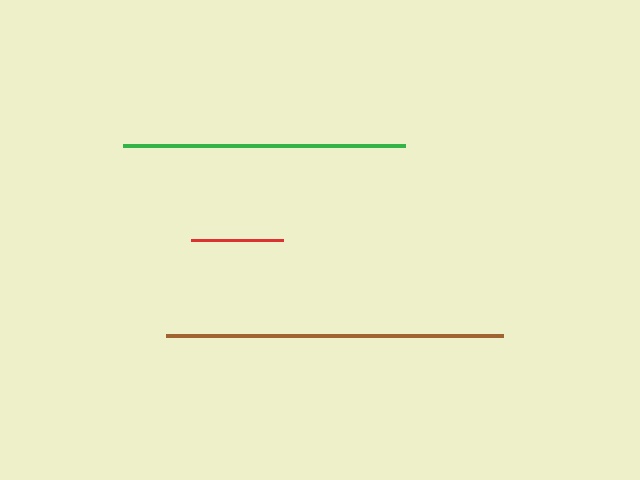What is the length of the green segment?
The green segment is approximately 282 pixels long.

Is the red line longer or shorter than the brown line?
The brown line is longer than the red line.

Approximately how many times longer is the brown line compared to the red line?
The brown line is approximately 3.6 times the length of the red line.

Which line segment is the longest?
The brown line is the longest at approximately 338 pixels.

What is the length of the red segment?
The red segment is approximately 93 pixels long.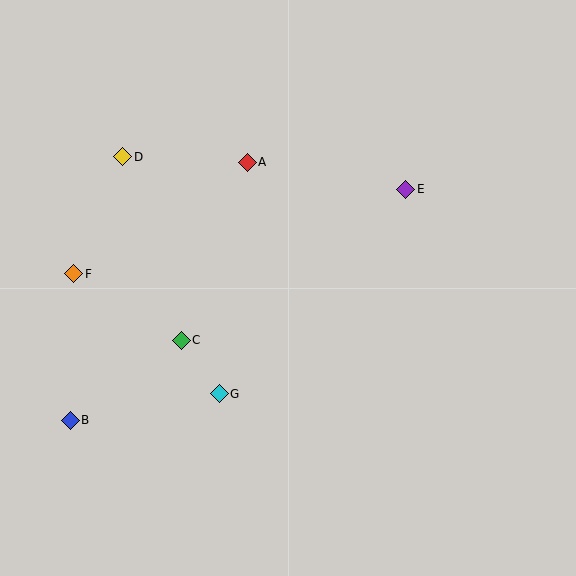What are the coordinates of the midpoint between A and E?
The midpoint between A and E is at (327, 176).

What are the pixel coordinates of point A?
Point A is at (247, 162).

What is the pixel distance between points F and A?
The distance between F and A is 206 pixels.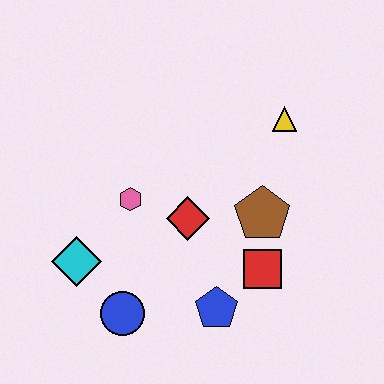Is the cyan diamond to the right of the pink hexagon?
No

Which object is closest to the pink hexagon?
The red diamond is closest to the pink hexagon.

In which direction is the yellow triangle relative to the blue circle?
The yellow triangle is above the blue circle.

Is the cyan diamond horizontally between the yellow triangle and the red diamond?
No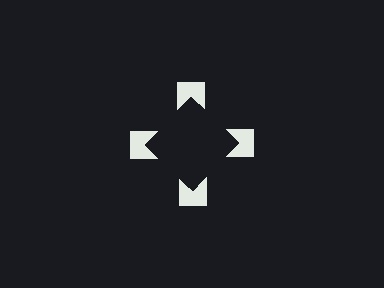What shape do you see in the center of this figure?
An illusory square — its edges are inferred from the aligned wedge cuts in the notched squares, not physically drawn.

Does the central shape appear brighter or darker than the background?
It typically appears slightly darker than the background, even though no actual brightness change is drawn.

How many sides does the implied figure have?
4 sides.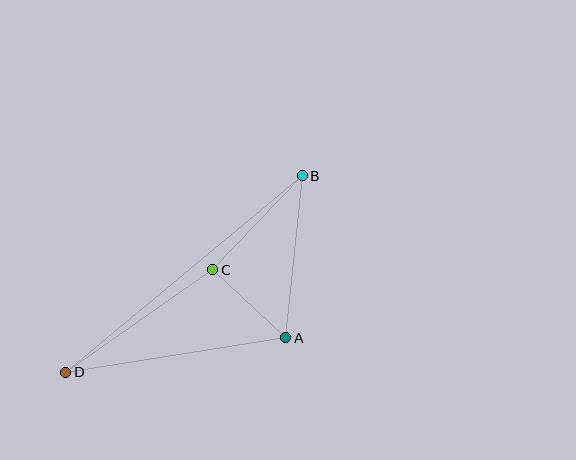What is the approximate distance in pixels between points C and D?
The distance between C and D is approximately 179 pixels.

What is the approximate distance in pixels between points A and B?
The distance between A and B is approximately 163 pixels.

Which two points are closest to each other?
Points A and C are closest to each other.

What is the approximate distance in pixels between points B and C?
The distance between B and C is approximately 130 pixels.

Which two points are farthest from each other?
Points B and D are farthest from each other.